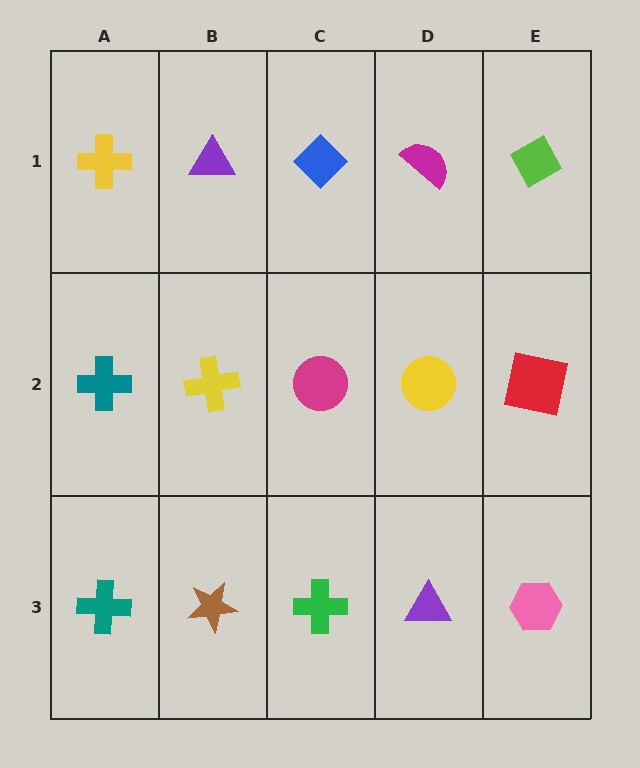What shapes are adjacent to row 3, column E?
A red square (row 2, column E), a purple triangle (row 3, column D).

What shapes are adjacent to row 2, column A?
A yellow cross (row 1, column A), a teal cross (row 3, column A), a yellow cross (row 2, column B).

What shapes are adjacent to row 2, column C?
A blue diamond (row 1, column C), a green cross (row 3, column C), a yellow cross (row 2, column B), a yellow circle (row 2, column D).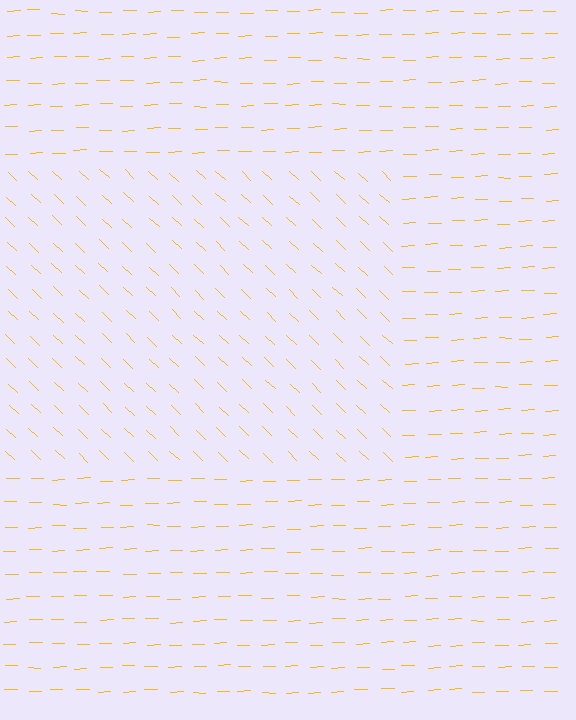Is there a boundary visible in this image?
Yes, there is a texture boundary formed by a change in line orientation.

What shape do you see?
I see a rectangle.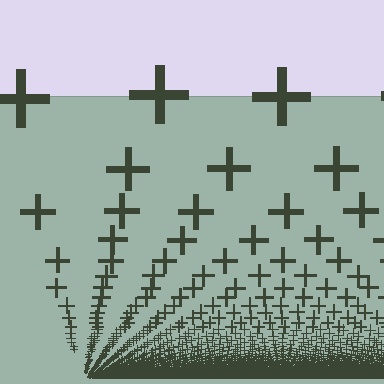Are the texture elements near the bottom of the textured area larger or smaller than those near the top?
Smaller. The gradient is inverted — elements near the bottom are smaller and denser.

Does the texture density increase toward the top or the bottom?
Density increases toward the bottom.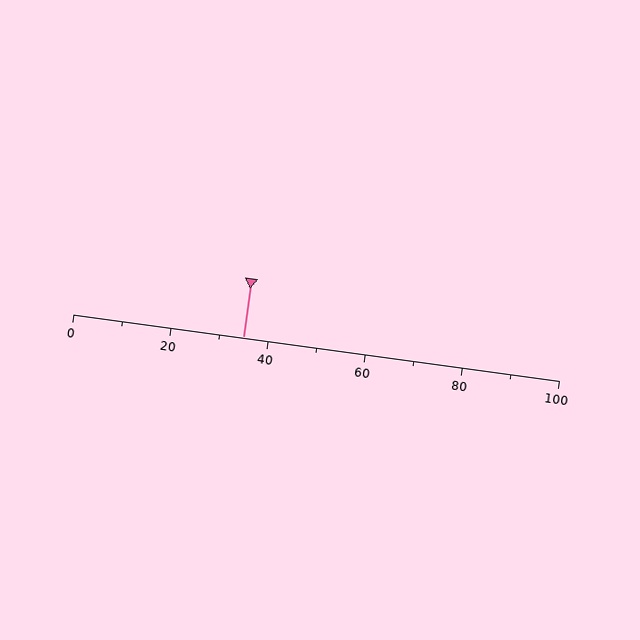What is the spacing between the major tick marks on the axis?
The major ticks are spaced 20 apart.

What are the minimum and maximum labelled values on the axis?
The axis runs from 0 to 100.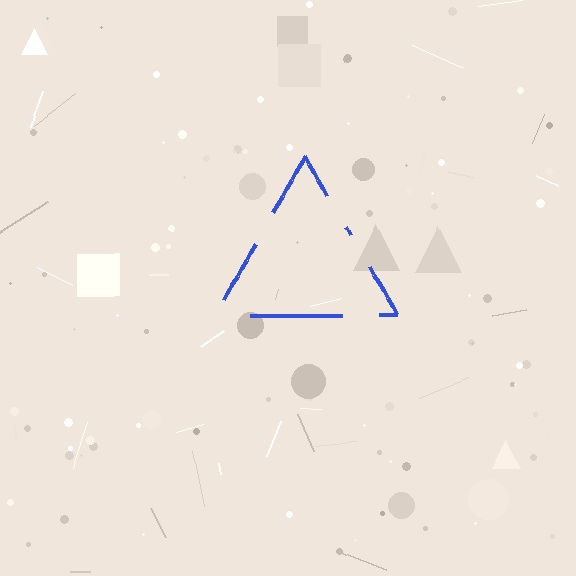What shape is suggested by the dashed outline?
The dashed outline suggests a triangle.